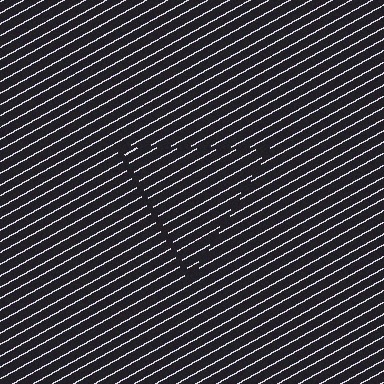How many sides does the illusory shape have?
3 sides — the line-ends trace a triangle.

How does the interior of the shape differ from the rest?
The interior of the shape contains the same grating, shifted by half a period — the contour is defined by the phase discontinuity where line-ends from the inner and outer gratings abut.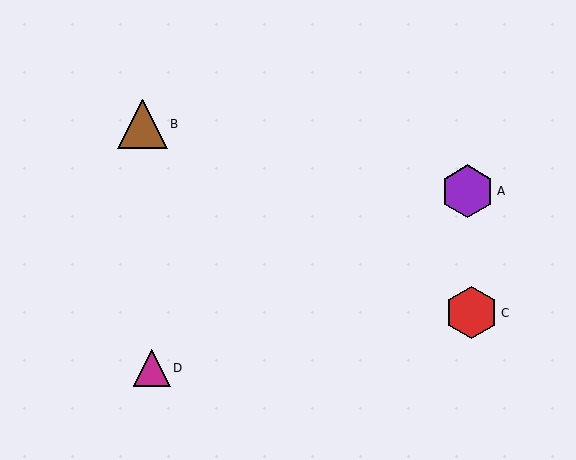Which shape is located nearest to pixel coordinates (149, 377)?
The magenta triangle (labeled D) at (152, 368) is nearest to that location.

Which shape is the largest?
The purple hexagon (labeled A) is the largest.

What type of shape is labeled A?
Shape A is a purple hexagon.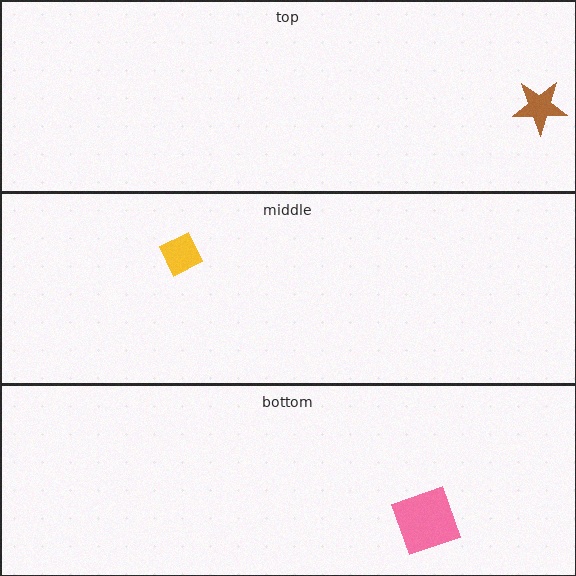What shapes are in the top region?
The brown star.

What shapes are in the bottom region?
The pink square.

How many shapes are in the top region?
1.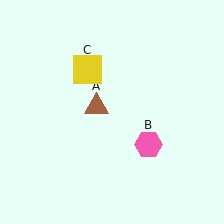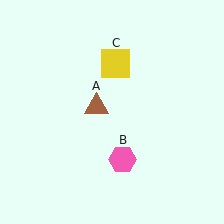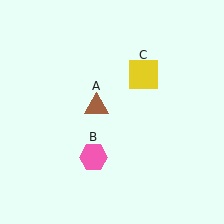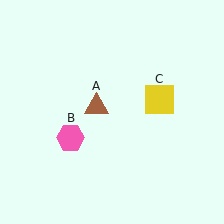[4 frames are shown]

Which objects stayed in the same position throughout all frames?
Brown triangle (object A) remained stationary.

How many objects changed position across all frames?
2 objects changed position: pink hexagon (object B), yellow square (object C).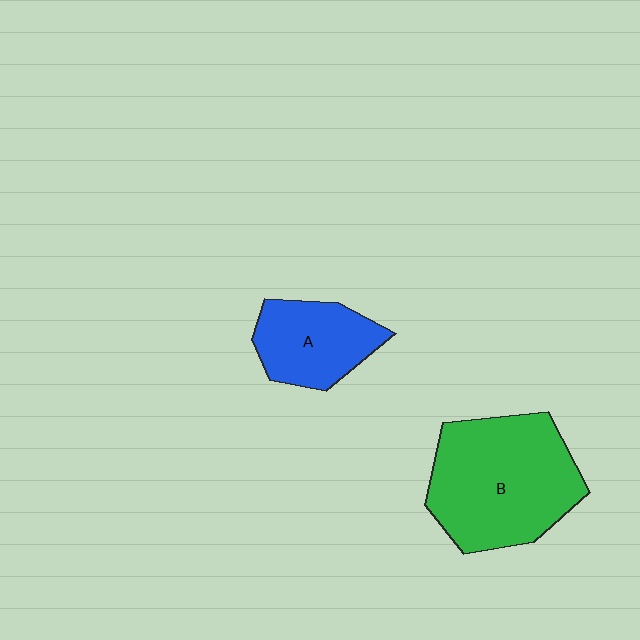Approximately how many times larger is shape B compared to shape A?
Approximately 1.9 times.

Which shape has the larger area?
Shape B (green).